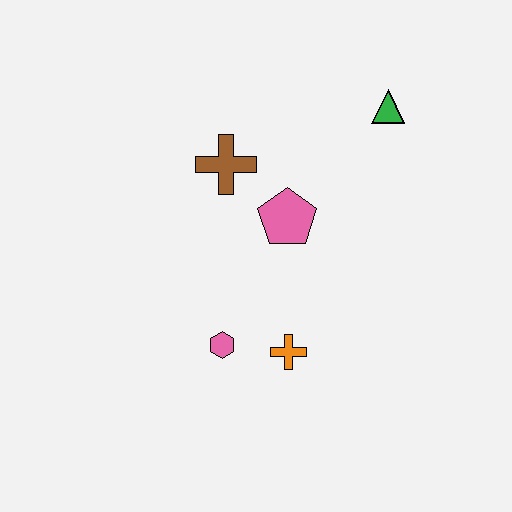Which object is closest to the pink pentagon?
The brown cross is closest to the pink pentagon.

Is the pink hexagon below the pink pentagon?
Yes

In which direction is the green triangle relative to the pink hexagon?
The green triangle is above the pink hexagon.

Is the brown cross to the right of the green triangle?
No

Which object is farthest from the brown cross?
The orange cross is farthest from the brown cross.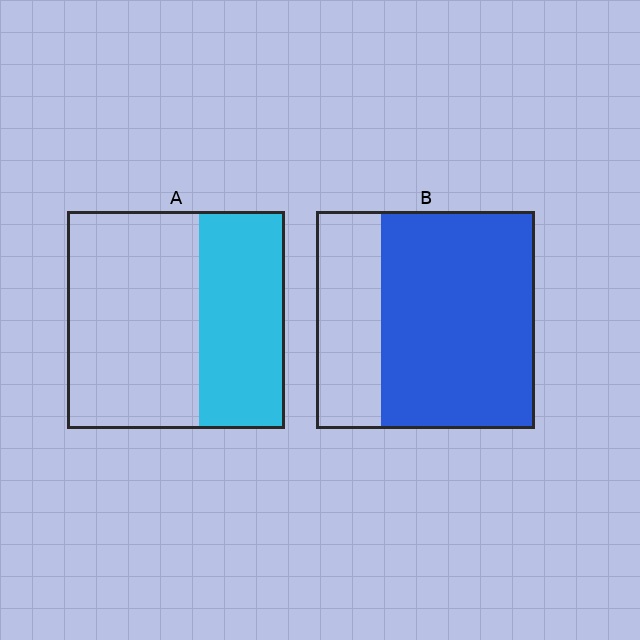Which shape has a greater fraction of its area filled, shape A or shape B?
Shape B.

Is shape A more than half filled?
No.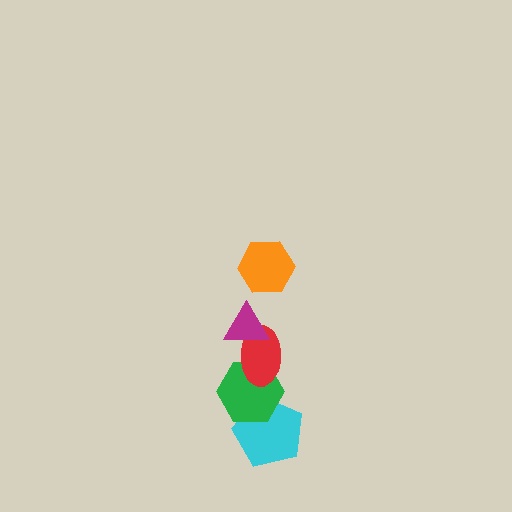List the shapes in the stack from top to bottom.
From top to bottom: the orange hexagon, the magenta triangle, the red ellipse, the green hexagon, the cyan pentagon.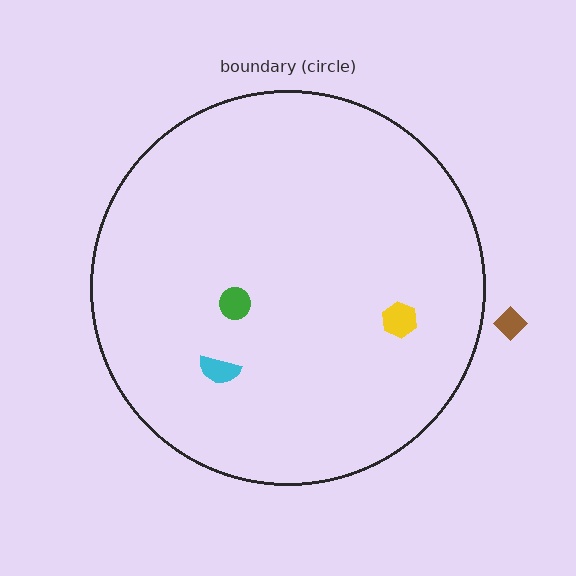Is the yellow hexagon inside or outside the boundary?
Inside.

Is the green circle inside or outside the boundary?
Inside.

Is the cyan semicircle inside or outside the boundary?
Inside.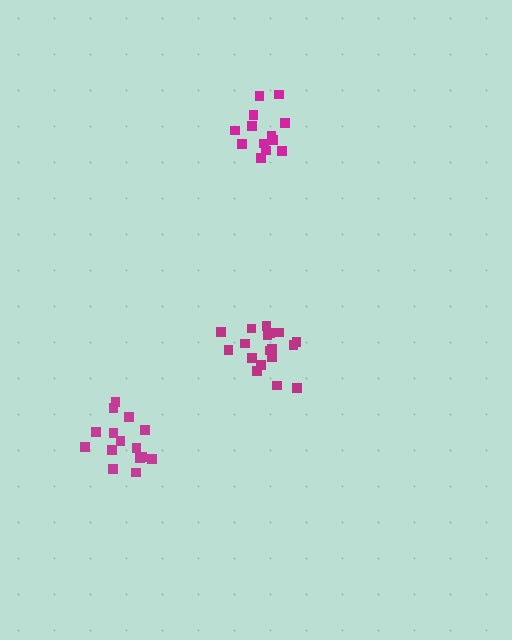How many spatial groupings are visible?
There are 3 spatial groupings.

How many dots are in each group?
Group 1: 18 dots, Group 2: 13 dots, Group 3: 15 dots (46 total).